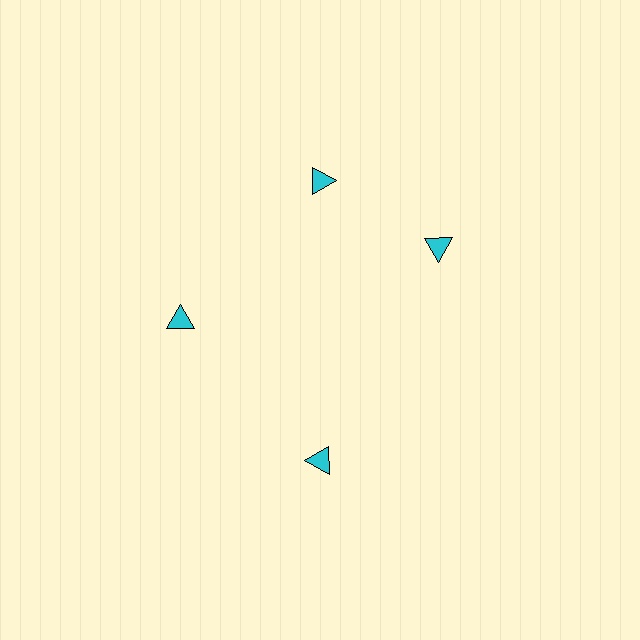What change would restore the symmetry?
The symmetry would be restored by rotating it back into even spacing with its neighbors so that all 4 triangles sit at equal angles and equal distance from the center.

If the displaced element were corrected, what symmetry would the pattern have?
It would have 4-fold rotational symmetry — the pattern would map onto itself every 90 degrees.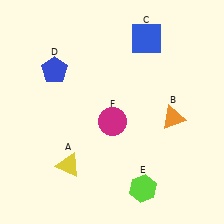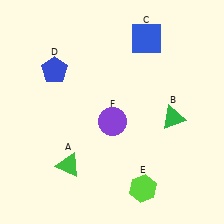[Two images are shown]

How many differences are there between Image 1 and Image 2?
There are 3 differences between the two images.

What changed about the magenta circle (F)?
In Image 1, F is magenta. In Image 2, it changed to purple.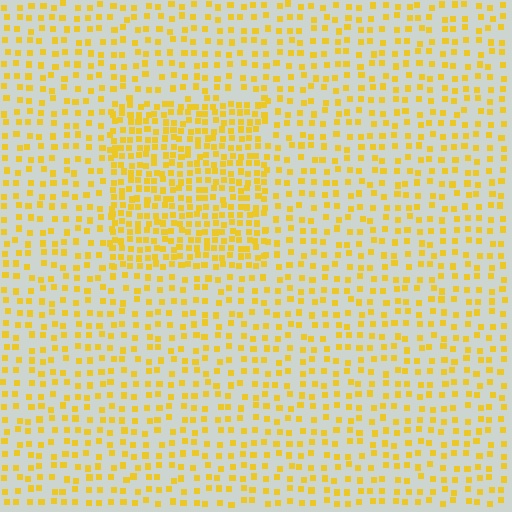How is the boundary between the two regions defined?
The boundary is defined by a change in element density (approximately 2.0x ratio). All elements are the same color, size, and shape.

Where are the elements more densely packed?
The elements are more densely packed inside the rectangle boundary.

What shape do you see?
I see a rectangle.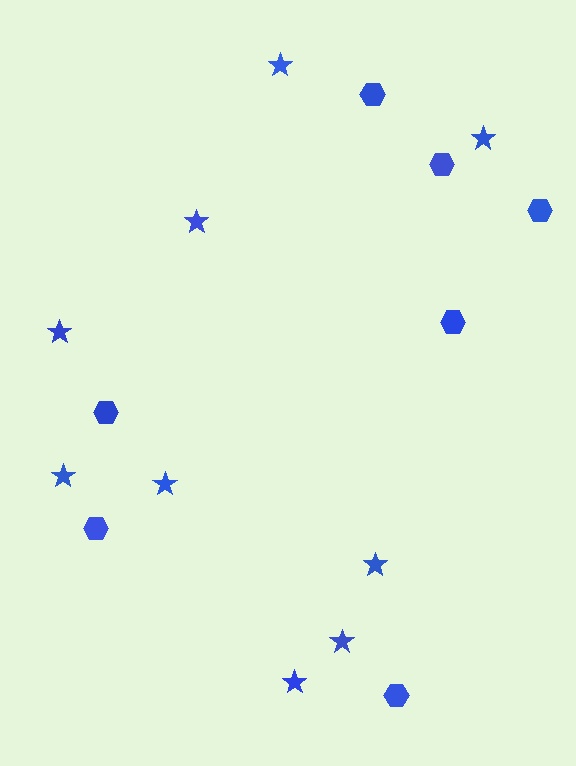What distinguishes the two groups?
There are 2 groups: one group of stars (9) and one group of hexagons (7).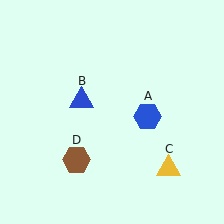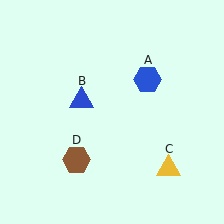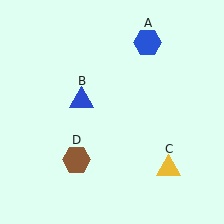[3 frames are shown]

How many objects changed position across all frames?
1 object changed position: blue hexagon (object A).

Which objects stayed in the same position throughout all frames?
Blue triangle (object B) and yellow triangle (object C) and brown hexagon (object D) remained stationary.